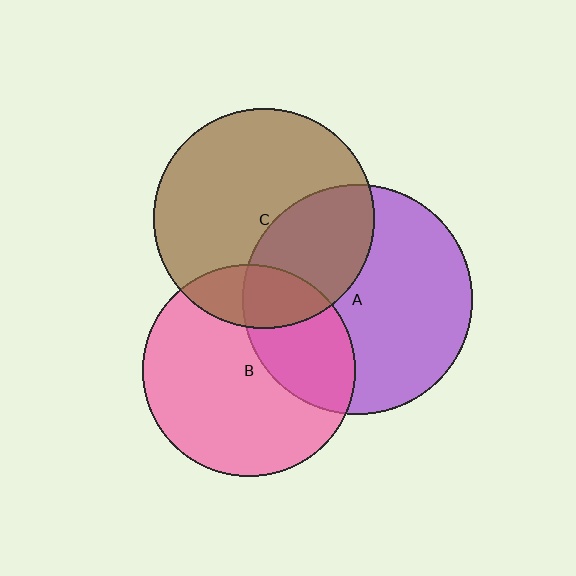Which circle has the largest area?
Circle A (purple).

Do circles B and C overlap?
Yes.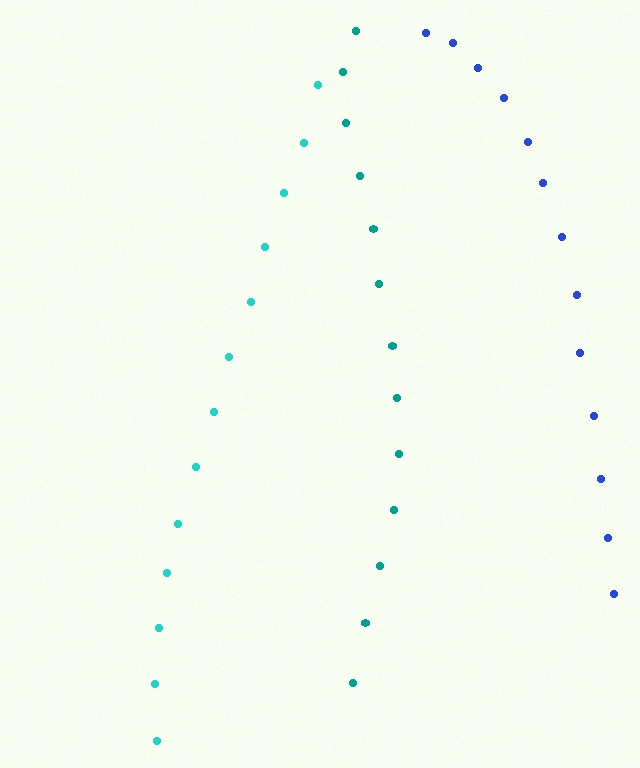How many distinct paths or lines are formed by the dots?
There are 3 distinct paths.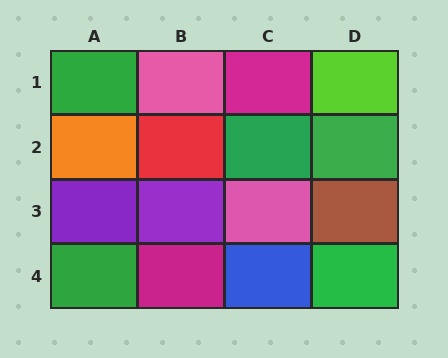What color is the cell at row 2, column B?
Red.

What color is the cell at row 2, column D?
Green.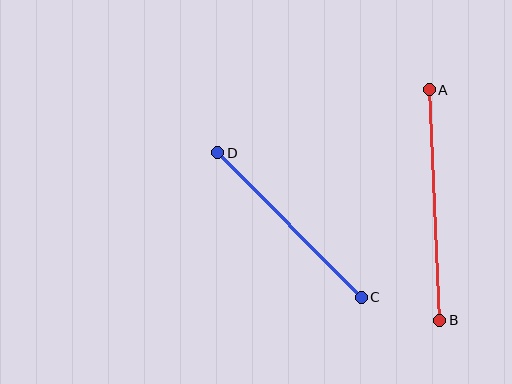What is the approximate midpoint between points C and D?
The midpoint is at approximately (290, 225) pixels.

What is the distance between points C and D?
The distance is approximately 204 pixels.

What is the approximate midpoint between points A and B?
The midpoint is at approximately (435, 205) pixels.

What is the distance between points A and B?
The distance is approximately 231 pixels.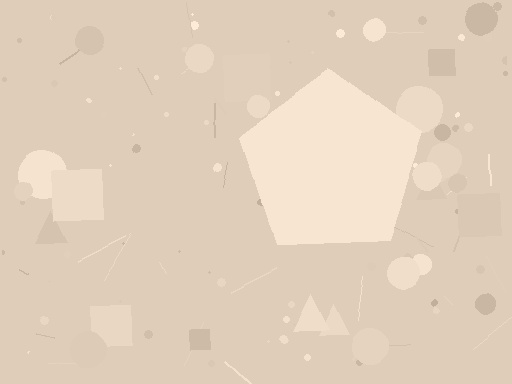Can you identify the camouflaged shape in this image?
The camouflaged shape is a pentagon.